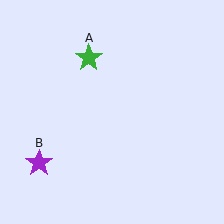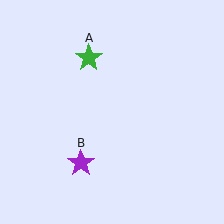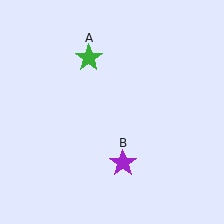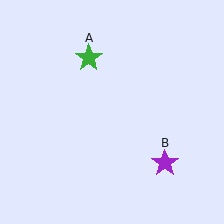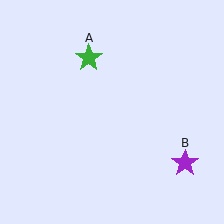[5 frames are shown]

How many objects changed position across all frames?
1 object changed position: purple star (object B).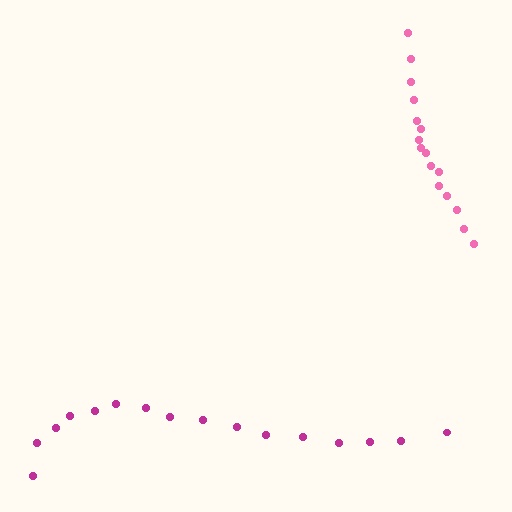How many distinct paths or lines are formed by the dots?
There are 2 distinct paths.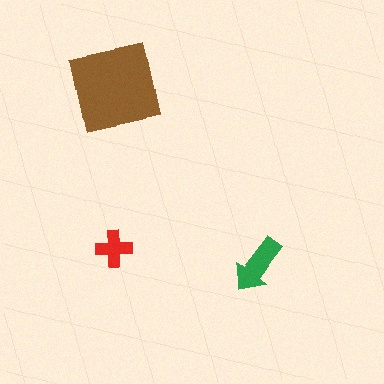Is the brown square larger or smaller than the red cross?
Larger.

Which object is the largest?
The brown square.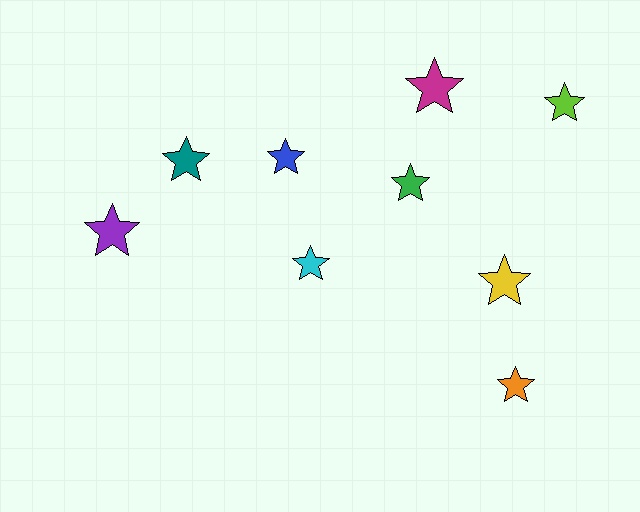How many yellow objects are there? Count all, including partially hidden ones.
There is 1 yellow object.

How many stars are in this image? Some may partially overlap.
There are 9 stars.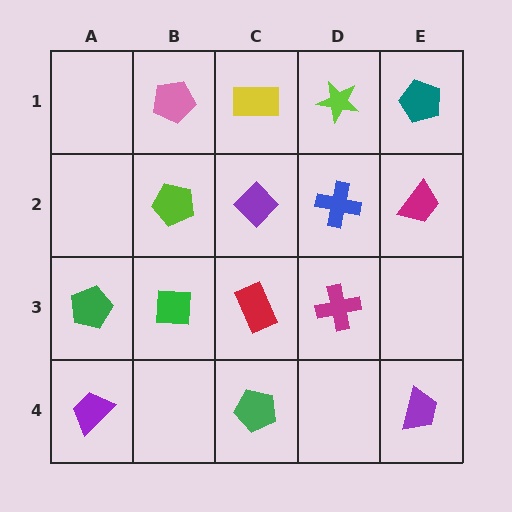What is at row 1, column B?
A pink pentagon.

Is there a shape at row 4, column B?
No, that cell is empty.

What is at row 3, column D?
A magenta cross.